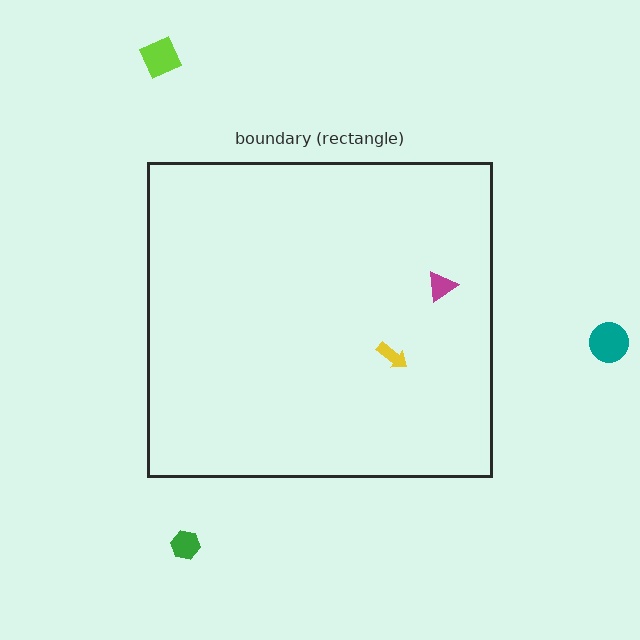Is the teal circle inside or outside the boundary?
Outside.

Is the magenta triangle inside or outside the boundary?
Inside.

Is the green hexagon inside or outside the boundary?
Outside.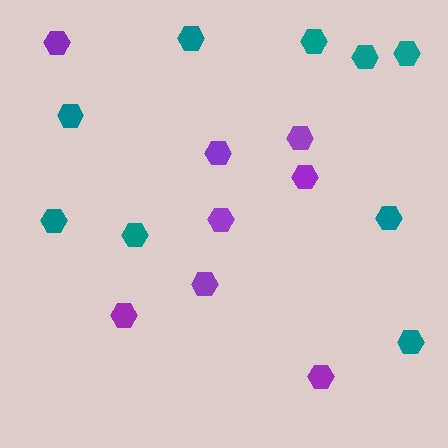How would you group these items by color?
There are 2 groups: one group of teal hexagons (9) and one group of purple hexagons (8).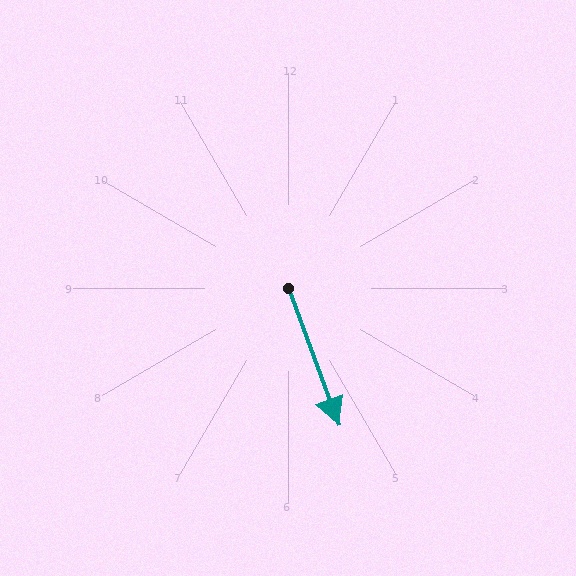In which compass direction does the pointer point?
South.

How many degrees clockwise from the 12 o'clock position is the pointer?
Approximately 160 degrees.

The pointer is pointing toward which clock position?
Roughly 5 o'clock.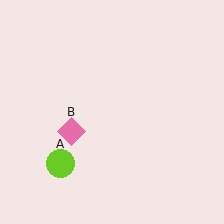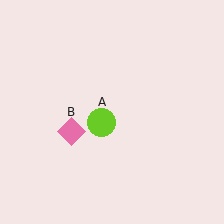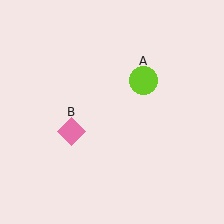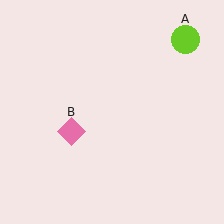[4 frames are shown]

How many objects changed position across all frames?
1 object changed position: lime circle (object A).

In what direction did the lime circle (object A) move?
The lime circle (object A) moved up and to the right.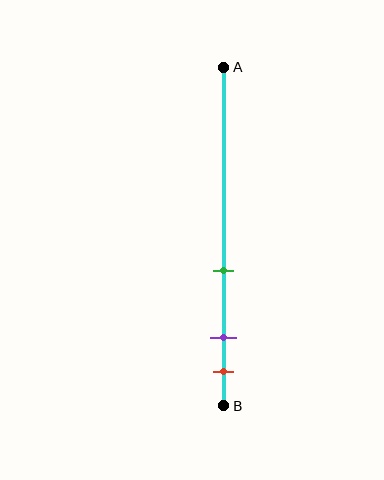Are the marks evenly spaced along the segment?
No, the marks are not evenly spaced.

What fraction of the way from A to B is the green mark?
The green mark is approximately 60% (0.6) of the way from A to B.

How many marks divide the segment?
There are 3 marks dividing the segment.